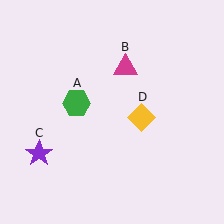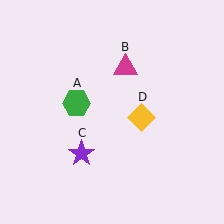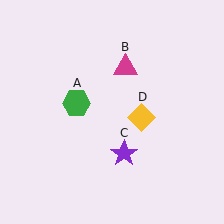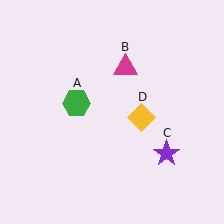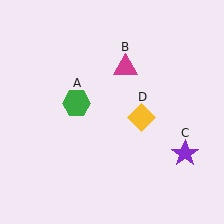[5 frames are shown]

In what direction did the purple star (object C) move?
The purple star (object C) moved right.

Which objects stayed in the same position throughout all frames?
Green hexagon (object A) and magenta triangle (object B) and yellow diamond (object D) remained stationary.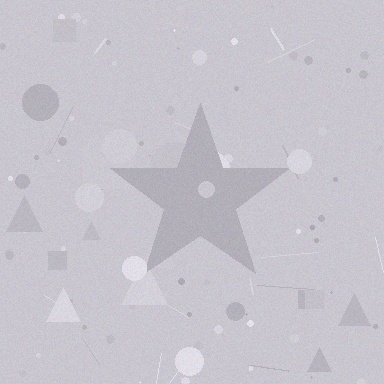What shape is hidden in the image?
A star is hidden in the image.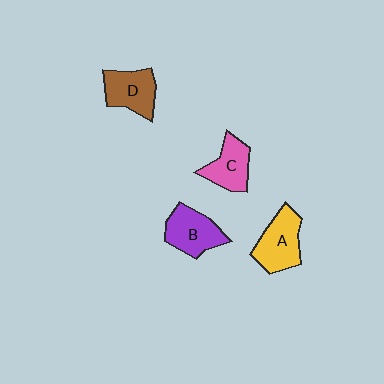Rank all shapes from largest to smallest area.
From largest to smallest: A (yellow), B (purple), D (brown), C (pink).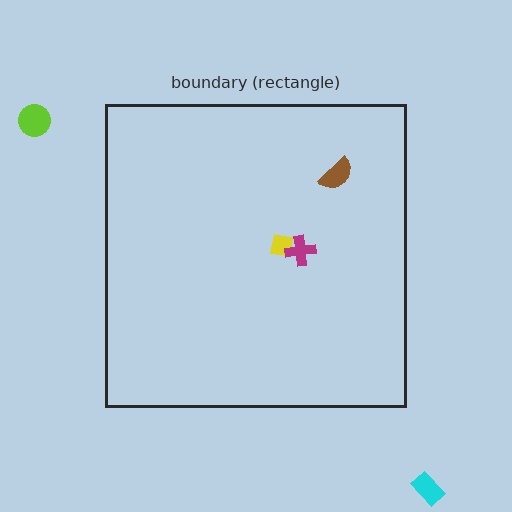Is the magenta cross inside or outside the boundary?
Inside.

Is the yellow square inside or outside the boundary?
Inside.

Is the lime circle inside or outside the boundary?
Outside.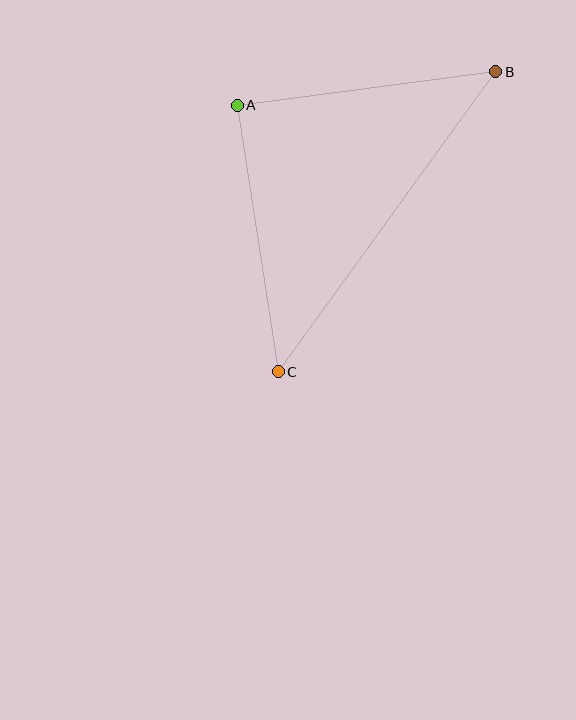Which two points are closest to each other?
Points A and B are closest to each other.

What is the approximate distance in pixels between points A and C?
The distance between A and C is approximately 270 pixels.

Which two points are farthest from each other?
Points B and C are farthest from each other.